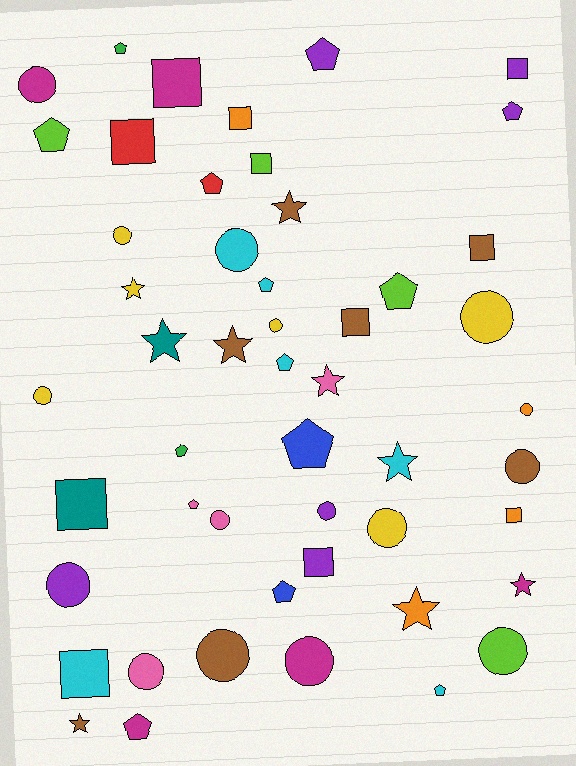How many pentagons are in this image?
There are 14 pentagons.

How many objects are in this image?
There are 50 objects.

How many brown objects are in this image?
There are 7 brown objects.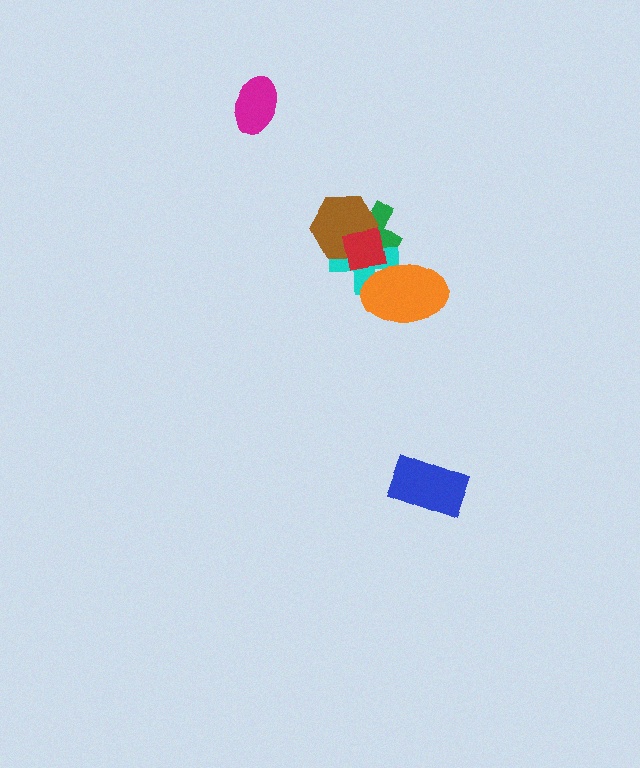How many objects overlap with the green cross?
3 objects overlap with the green cross.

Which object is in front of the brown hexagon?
The red square is in front of the brown hexagon.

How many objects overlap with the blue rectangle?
0 objects overlap with the blue rectangle.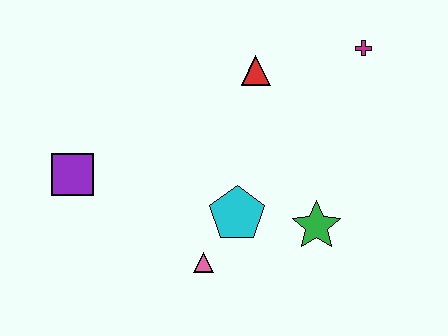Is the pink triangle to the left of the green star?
Yes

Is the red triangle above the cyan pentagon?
Yes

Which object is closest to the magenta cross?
The red triangle is closest to the magenta cross.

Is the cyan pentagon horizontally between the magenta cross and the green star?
No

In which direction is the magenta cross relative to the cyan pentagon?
The magenta cross is above the cyan pentagon.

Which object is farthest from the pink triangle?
The magenta cross is farthest from the pink triangle.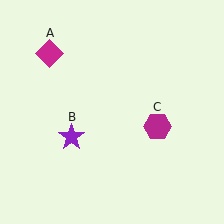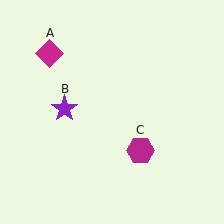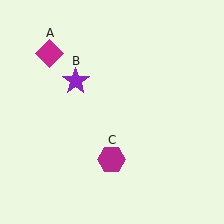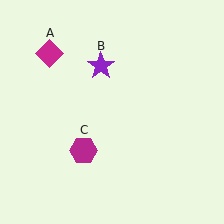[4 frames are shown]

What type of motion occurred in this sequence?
The purple star (object B), magenta hexagon (object C) rotated clockwise around the center of the scene.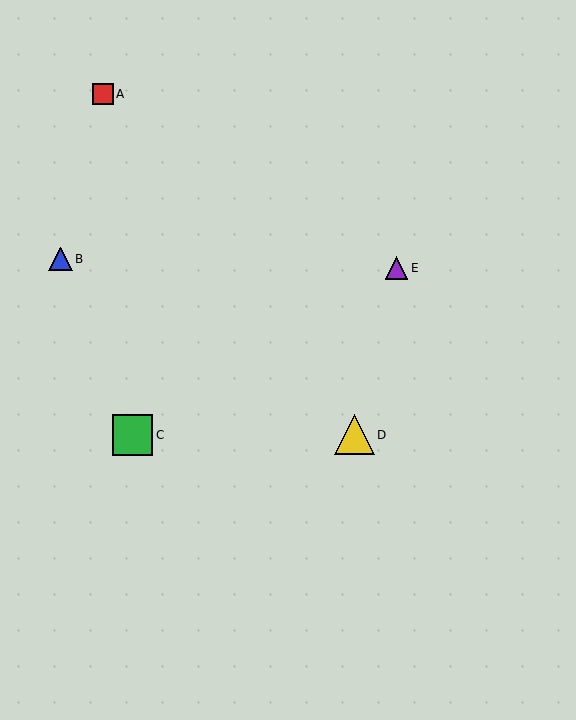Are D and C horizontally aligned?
Yes, both are at y≈435.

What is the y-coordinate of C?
Object C is at y≈435.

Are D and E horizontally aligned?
No, D is at y≈435 and E is at y≈268.